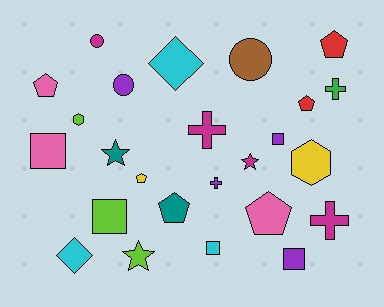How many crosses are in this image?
There are 4 crosses.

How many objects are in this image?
There are 25 objects.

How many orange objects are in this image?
There are no orange objects.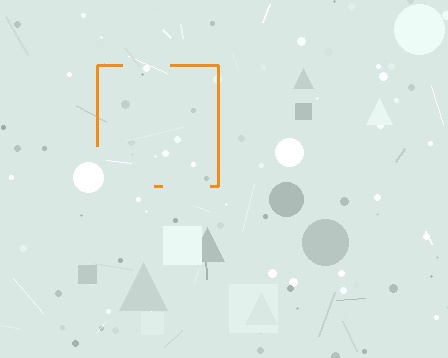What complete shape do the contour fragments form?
The contour fragments form a square.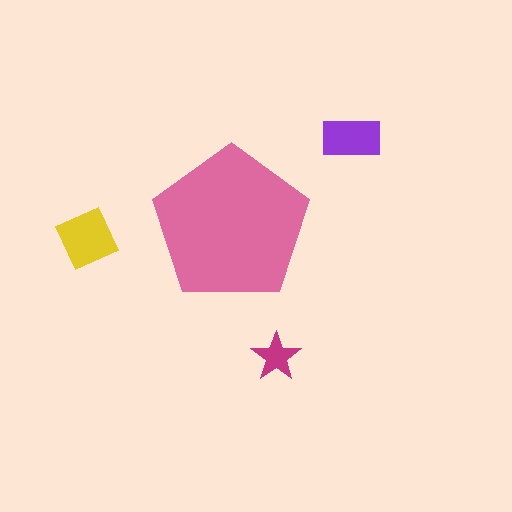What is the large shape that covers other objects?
A pink pentagon.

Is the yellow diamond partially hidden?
No, the yellow diamond is fully visible.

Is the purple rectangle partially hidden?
No, the purple rectangle is fully visible.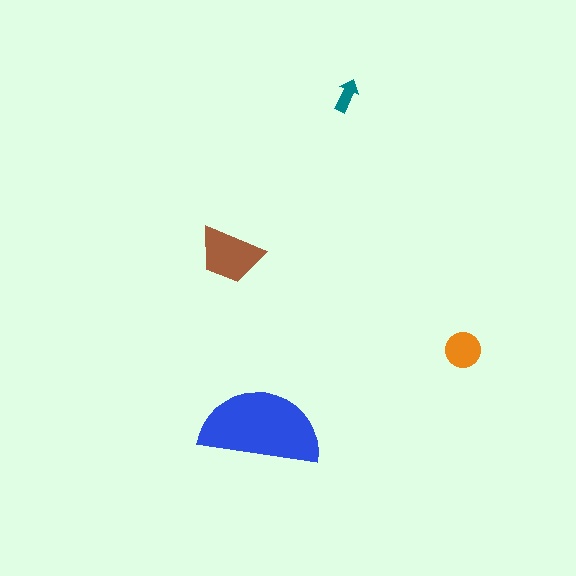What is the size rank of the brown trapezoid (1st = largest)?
2nd.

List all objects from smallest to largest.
The teal arrow, the orange circle, the brown trapezoid, the blue semicircle.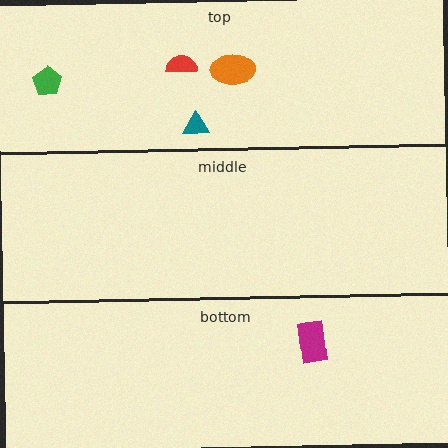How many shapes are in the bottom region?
1.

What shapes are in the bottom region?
The magenta rectangle.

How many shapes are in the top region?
4.